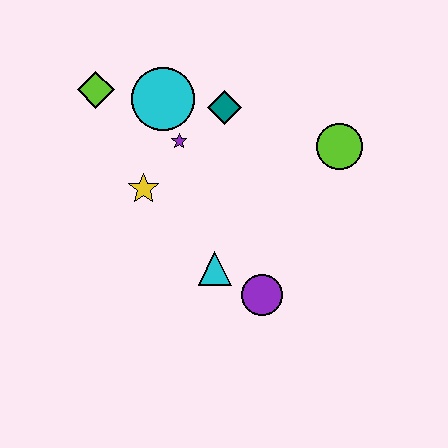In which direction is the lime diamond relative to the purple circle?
The lime diamond is above the purple circle.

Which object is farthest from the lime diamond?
The purple circle is farthest from the lime diamond.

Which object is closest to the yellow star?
The purple star is closest to the yellow star.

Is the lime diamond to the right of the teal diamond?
No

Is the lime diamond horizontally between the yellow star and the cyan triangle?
No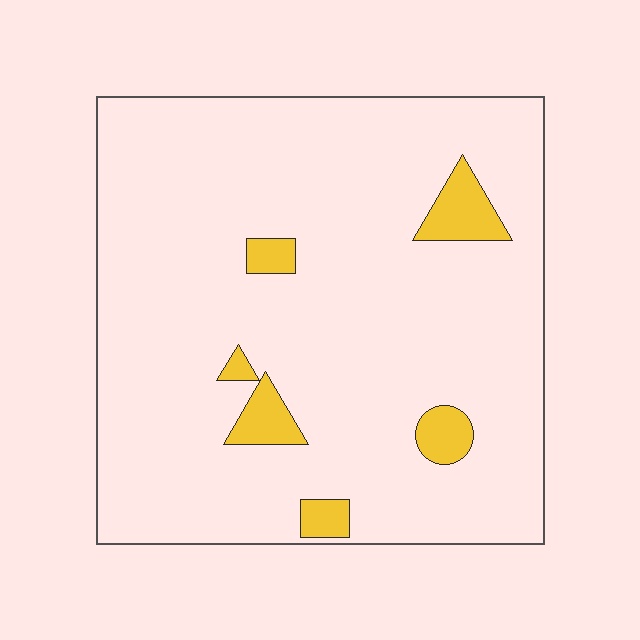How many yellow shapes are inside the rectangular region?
6.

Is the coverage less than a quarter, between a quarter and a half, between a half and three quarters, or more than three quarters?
Less than a quarter.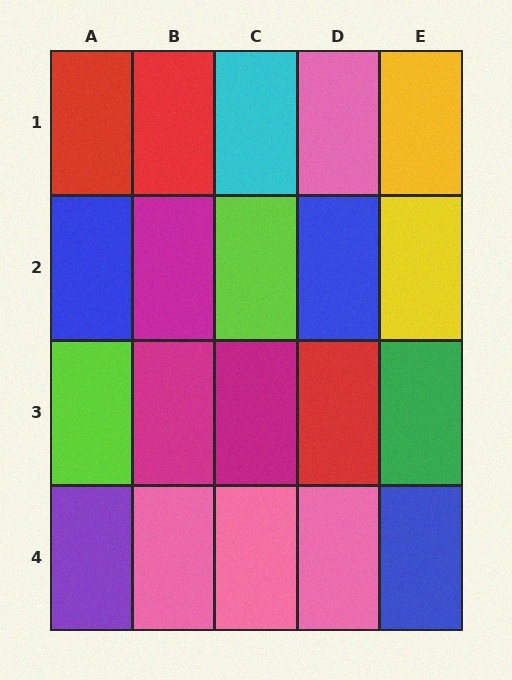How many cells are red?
3 cells are red.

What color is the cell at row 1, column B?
Red.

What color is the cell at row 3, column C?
Magenta.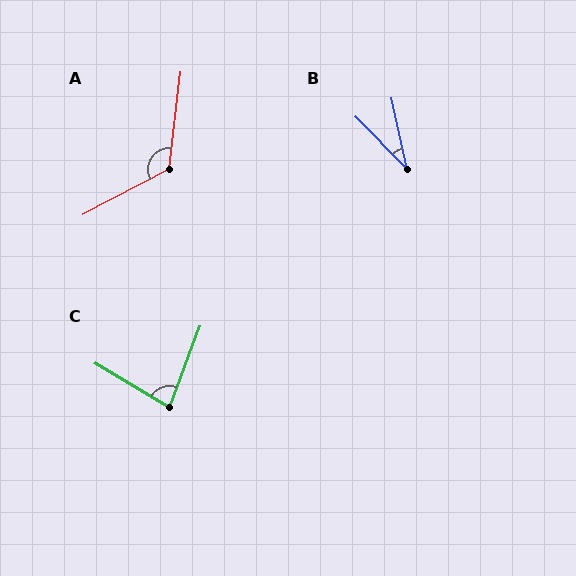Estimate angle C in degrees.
Approximately 79 degrees.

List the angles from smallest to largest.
B (32°), C (79°), A (124°).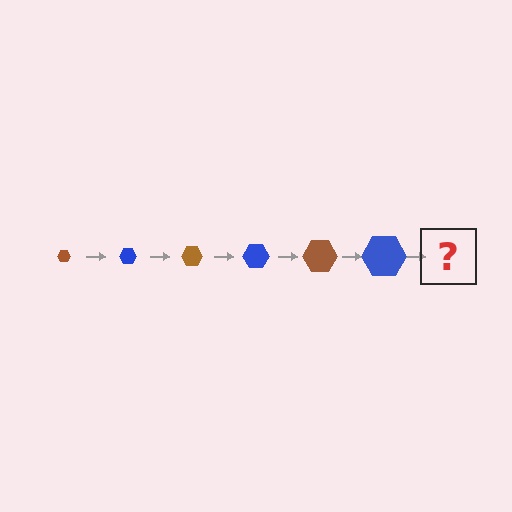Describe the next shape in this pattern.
It should be a brown hexagon, larger than the previous one.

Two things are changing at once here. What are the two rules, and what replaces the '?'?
The two rules are that the hexagon grows larger each step and the color cycles through brown and blue. The '?' should be a brown hexagon, larger than the previous one.